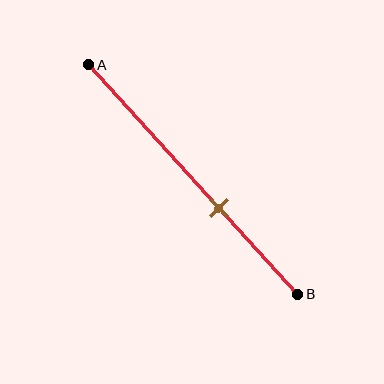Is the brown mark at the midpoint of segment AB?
No, the mark is at about 65% from A, not at the 50% midpoint.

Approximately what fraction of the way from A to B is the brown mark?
The brown mark is approximately 65% of the way from A to B.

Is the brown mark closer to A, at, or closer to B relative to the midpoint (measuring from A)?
The brown mark is closer to point B than the midpoint of segment AB.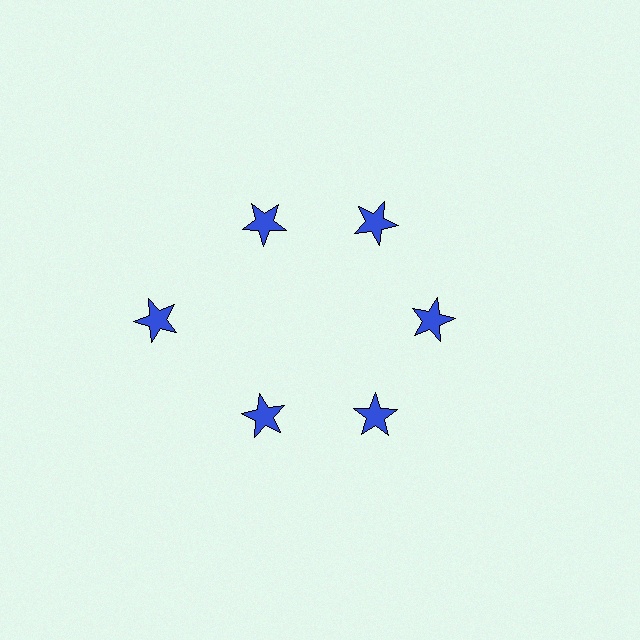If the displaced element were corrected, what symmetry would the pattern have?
It would have 6-fold rotational symmetry — the pattern would map onto itself every 60 degrees.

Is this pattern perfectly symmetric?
No. The 6 blue stars are arranged in a ring, but one element near the 9 o'clock position is pushed outward from the center, breaking the 6-fold rotational symmetry.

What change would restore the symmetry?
The symmetry would be restored by moving it inward, back onto the ring so that all 6 stars sit at equal angles and equal distance from the center.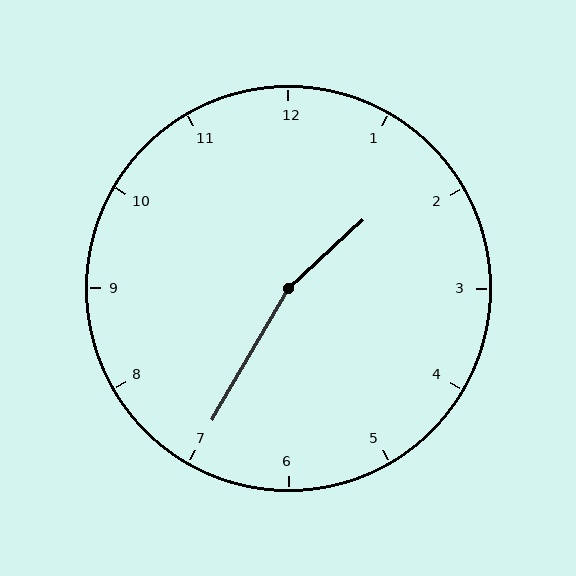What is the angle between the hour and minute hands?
Approximately 162 degrees.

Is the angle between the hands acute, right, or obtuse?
It is obtuse.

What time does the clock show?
1:35.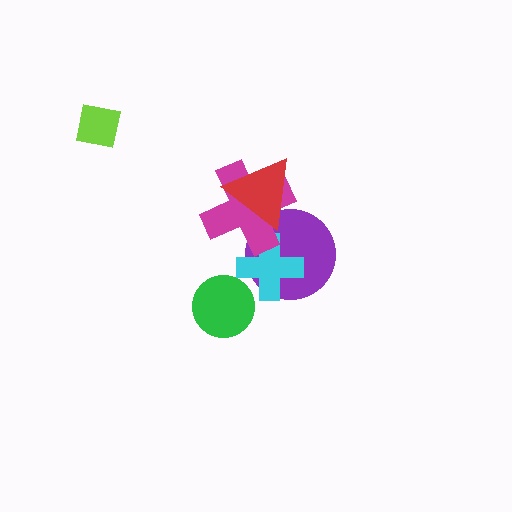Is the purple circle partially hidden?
Yes, it is partially covered by another shape.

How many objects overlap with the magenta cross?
3 objects overlap with the magenta cross.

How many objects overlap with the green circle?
0 objects overlap with the green circle.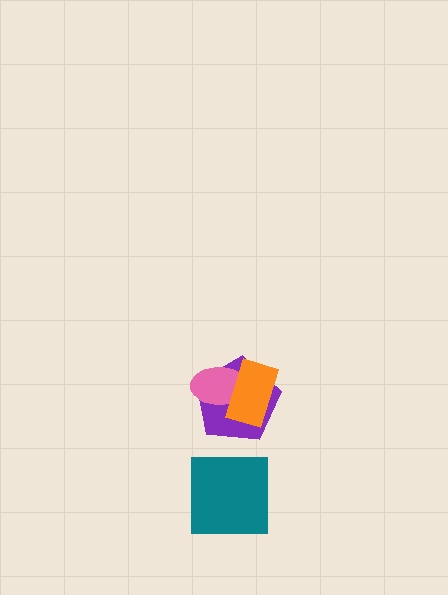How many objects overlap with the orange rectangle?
2 objects overlap with the orange rectangle.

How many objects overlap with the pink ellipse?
2 objects overlap with the pink ellipse.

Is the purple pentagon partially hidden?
Yes, it is partially covered by another shape.